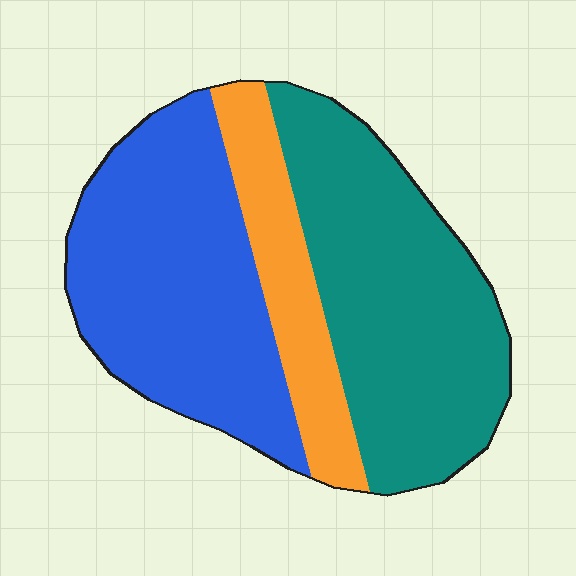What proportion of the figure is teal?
Teal covers about 40% of the figure.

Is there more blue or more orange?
Blue.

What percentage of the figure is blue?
Blue covers around 40% of the figure.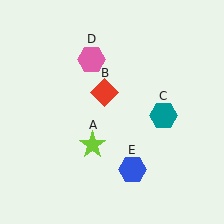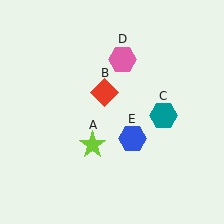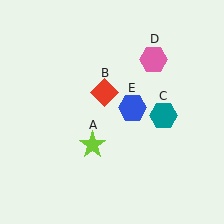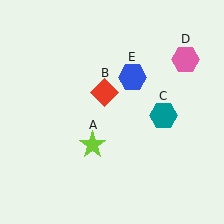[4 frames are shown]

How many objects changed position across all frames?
2 objects changed position: pink hexagon (object D), blue hexagon (object E).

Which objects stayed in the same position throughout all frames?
Lime star (object A) and red diamond (object B) and teal hexagon (object C) remained stationary.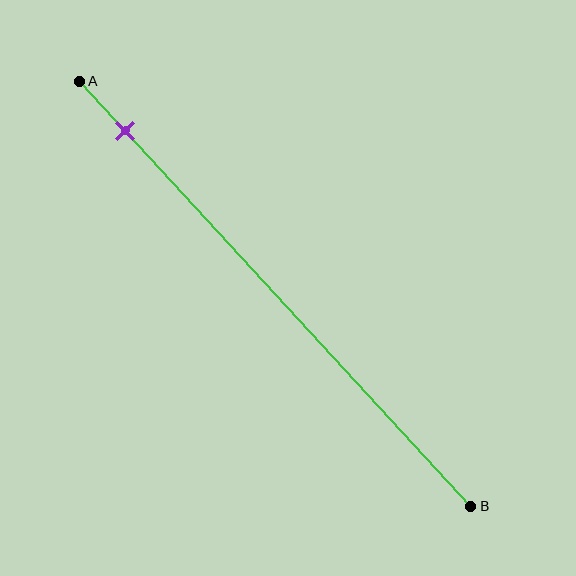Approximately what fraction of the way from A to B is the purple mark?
The purple mark is approximately 10% of the way from A to B.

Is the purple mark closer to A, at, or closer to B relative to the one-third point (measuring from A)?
The purple mark is closer to point A than the one-third point of segment AB.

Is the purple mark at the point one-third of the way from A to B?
No, the mark is at about 10% from A, not at the 33% one-third point.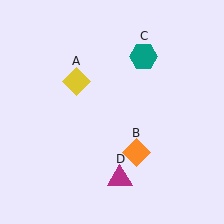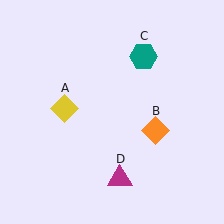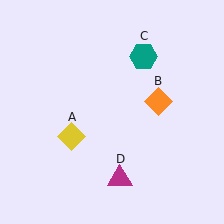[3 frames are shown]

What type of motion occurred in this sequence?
The yellow diamond (object A), orange diamond (object B) rotated counterclockwise around the center of the scene.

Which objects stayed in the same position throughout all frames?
Teal hexagon (object C) and magenta triangle (object D) remained stationary.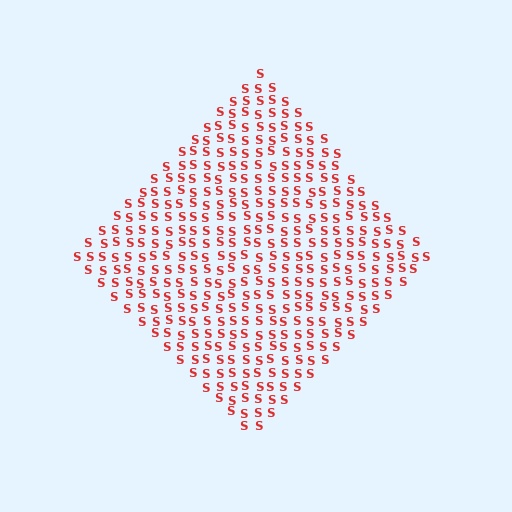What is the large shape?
The large shape is a diamond.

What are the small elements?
The small elements are letter S's.